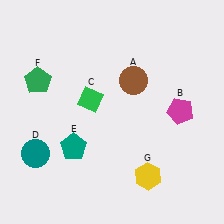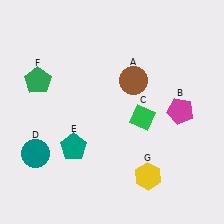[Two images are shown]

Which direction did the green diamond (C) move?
The green diamond (C) moved right.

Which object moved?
The green diamond (C) moved right.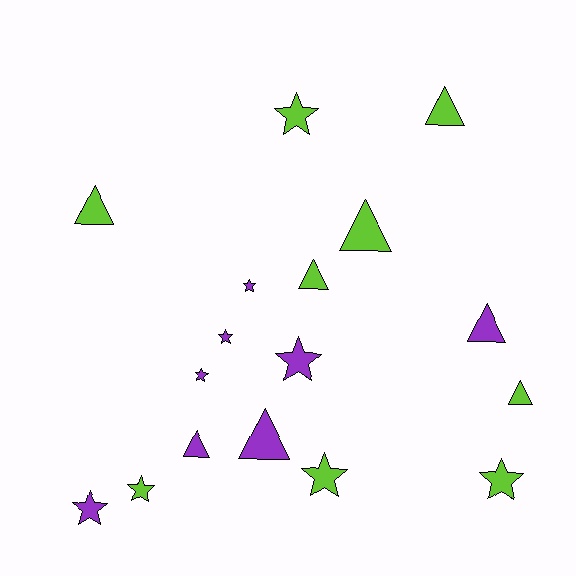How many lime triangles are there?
There are 5 lime triangles.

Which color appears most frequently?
Lime, with 9 objects.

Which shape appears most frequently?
Star, with 9 objects.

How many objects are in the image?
There are 17 objects.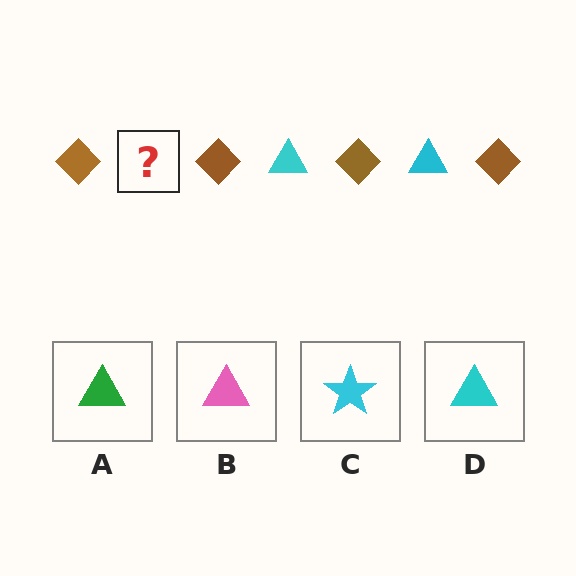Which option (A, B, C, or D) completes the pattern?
D.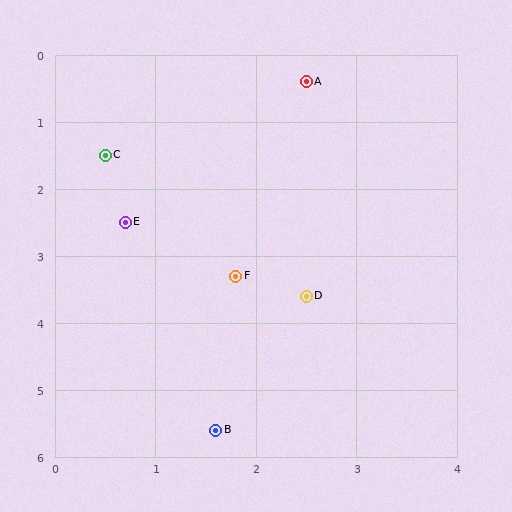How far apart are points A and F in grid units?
Points A and F are about 3.0 grid units apart.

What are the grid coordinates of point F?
Point F is at approximately (1.8, 3.3).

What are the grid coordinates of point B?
Point B is at approximately (1.6, 5.6).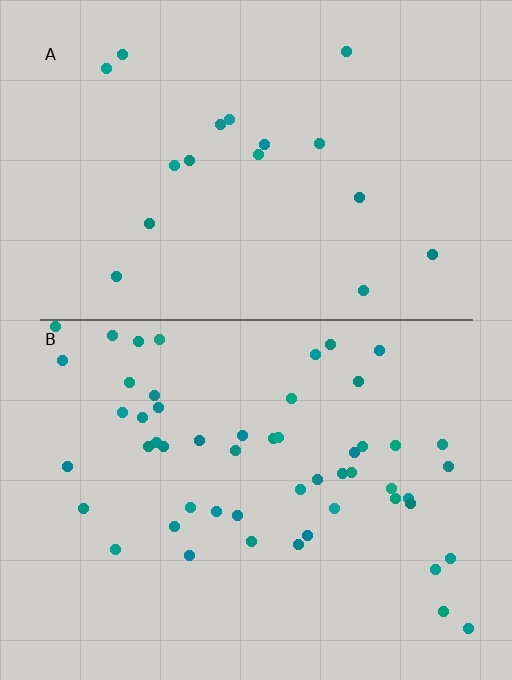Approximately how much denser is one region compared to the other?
Approximately 3.0× — region B over region A.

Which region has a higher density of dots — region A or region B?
B (the bottom).